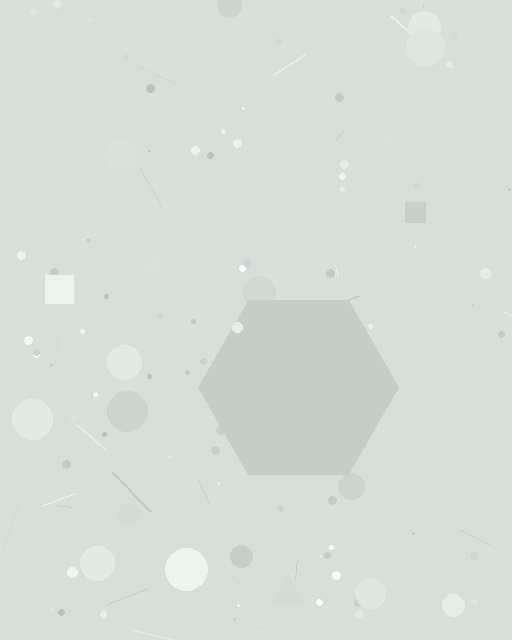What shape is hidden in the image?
A hexagon is hidden in the image.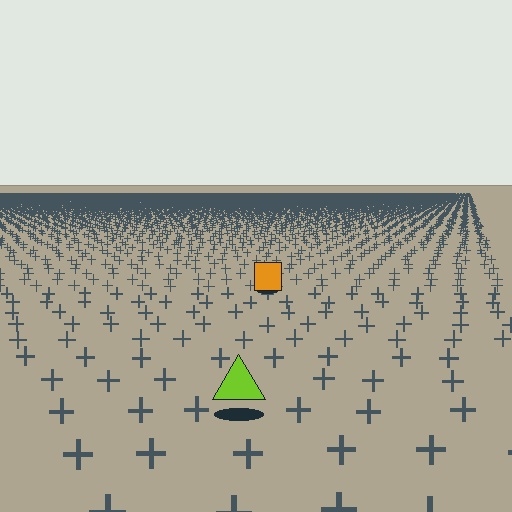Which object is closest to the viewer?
The lime triangle is closest. The texture marks near it are larger and more spread out.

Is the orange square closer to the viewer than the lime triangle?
No. The lime triangle is closer — you can tell from the texture gradient: the ground texture is coarser near it.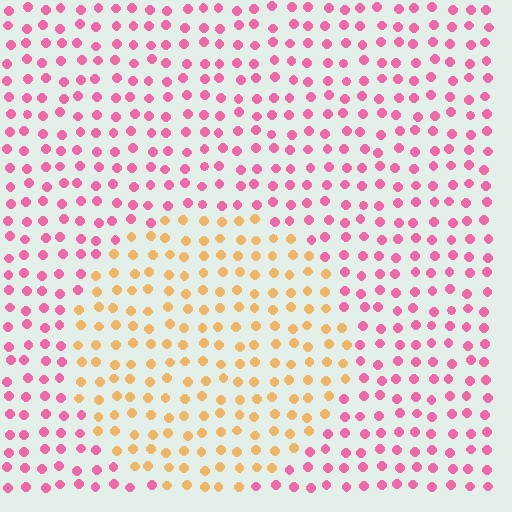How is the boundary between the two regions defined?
The boundary is defined purely by a slight shift in hue (about 63 degrees). Spacing, size, and orientation are identical on both sides.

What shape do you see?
I see a circle.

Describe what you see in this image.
The image is filled with small pink elements in a uniform arrangement. A circle-shaped region is visible where the elements are tinted to a slightly different hue, forming a subtle color boundary.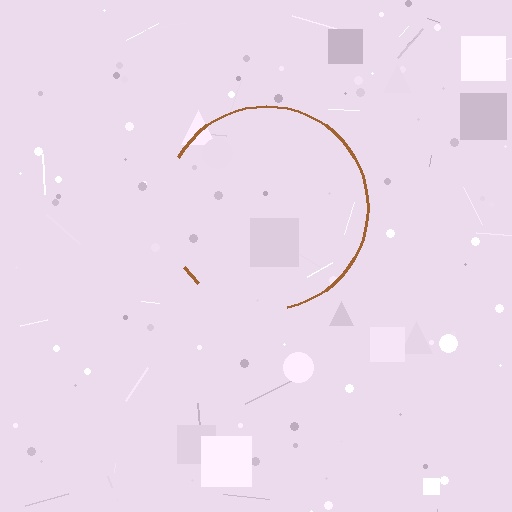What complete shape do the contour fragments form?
The contour fragments form a circle.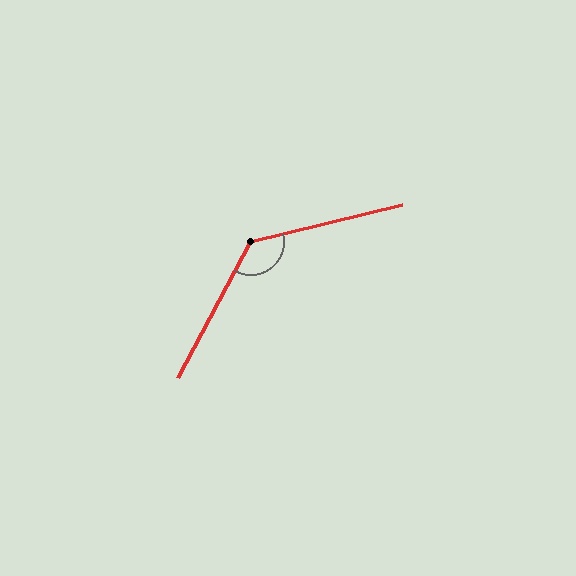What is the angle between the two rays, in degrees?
Approximately 132 degrees.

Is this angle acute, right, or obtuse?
It is obtuse.